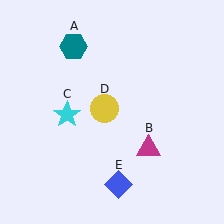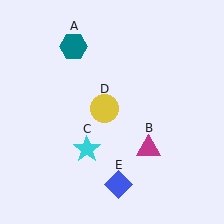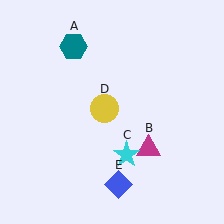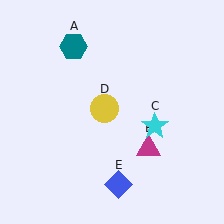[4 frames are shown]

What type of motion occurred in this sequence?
The cyan star (object C) rotated counterclockwise around the center of the scene.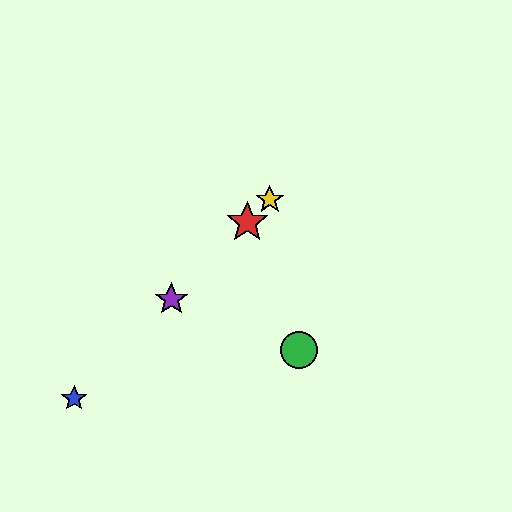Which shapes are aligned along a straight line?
The red star, the blue star, the yellow star, the purple star are aligned along a straight line.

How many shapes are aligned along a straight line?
4 shapes (the red star, the blue star, the yellow star, the purple star) are aligned along a straight line.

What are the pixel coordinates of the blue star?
The blue star is at (74, 398).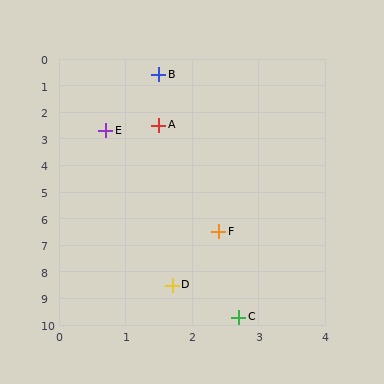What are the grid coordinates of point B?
Point B is at approximately (1.5, 0.6).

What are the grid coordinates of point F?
Point F is at approximately (2.4, 6.5).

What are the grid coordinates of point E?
Point E is at approximately (0.7, 2.7).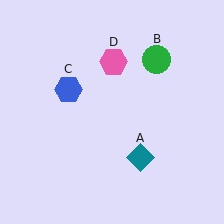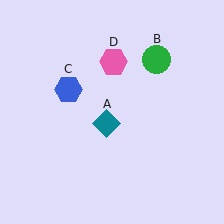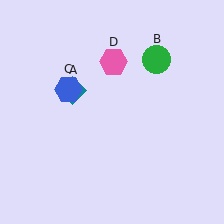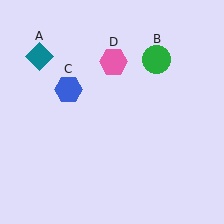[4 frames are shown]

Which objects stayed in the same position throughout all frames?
Green circle (object B) and blue hexagon (object C) and pink hexagon (object D) remained stationary.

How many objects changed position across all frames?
1 object changed position: teal diamond (object A).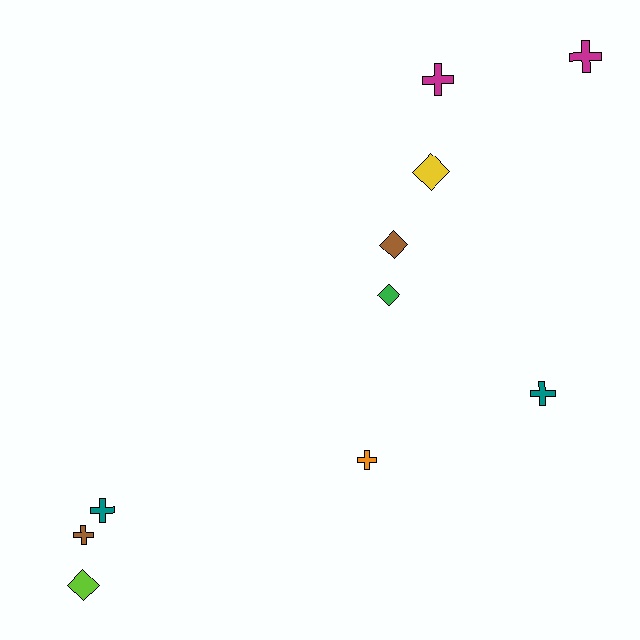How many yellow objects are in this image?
There is 1 yellow object.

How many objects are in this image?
There are 10 objects.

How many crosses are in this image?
There are 6 crosses.